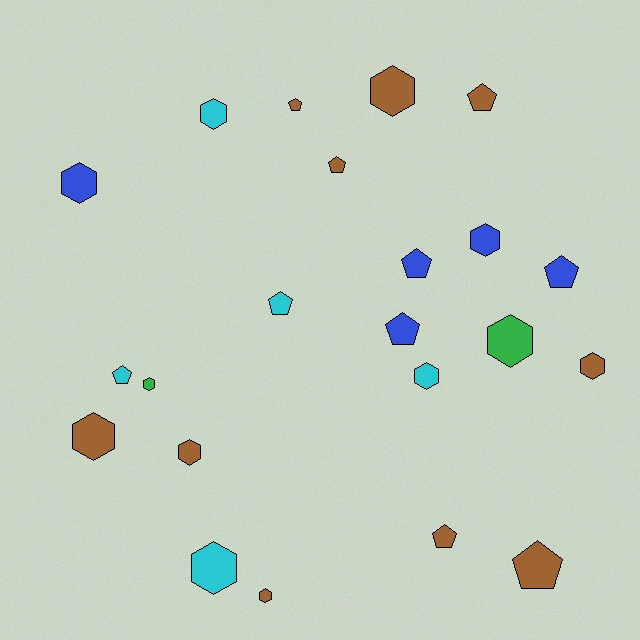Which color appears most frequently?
Brown, with 10 objects.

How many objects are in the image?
There are 22 objects.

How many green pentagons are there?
There are no green pentagons.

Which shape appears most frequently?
Hexagon, with 12 objects.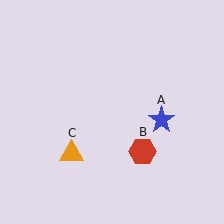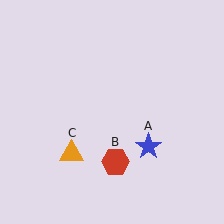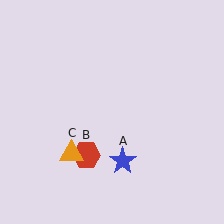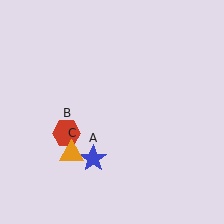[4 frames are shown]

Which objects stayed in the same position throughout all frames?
Orange triangle (object C) remained stationary.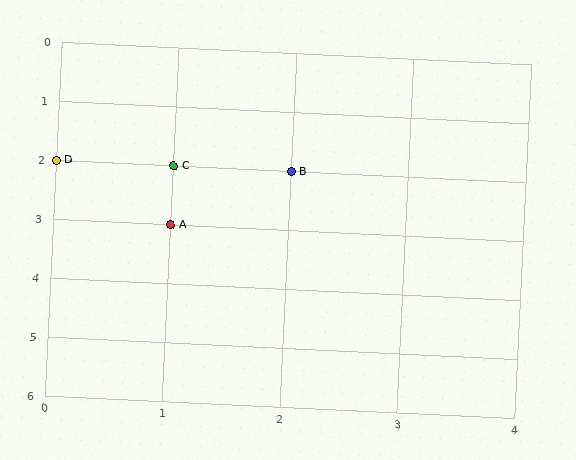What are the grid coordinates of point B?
Point B is at grid coordinates (2, 2).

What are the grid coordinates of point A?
Point A is at grid coordinates (1, 3).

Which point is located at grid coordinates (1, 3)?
Point A is at (1, 3).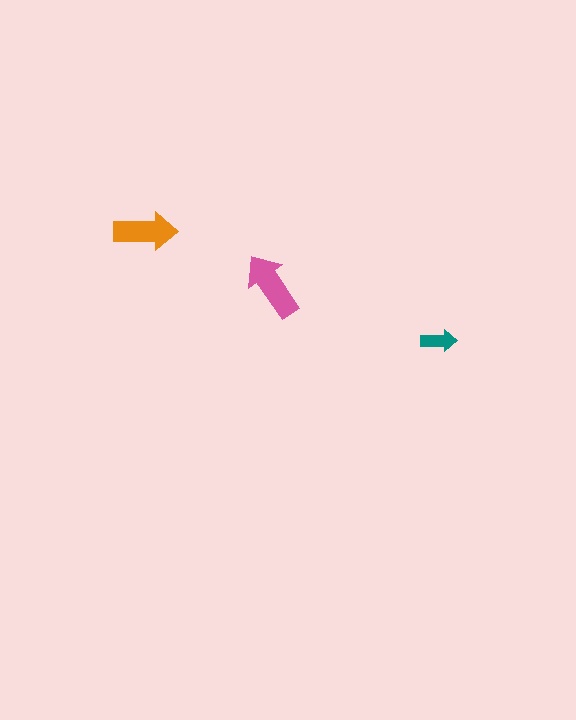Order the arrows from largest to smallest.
the pink one, the orange one, the teal one.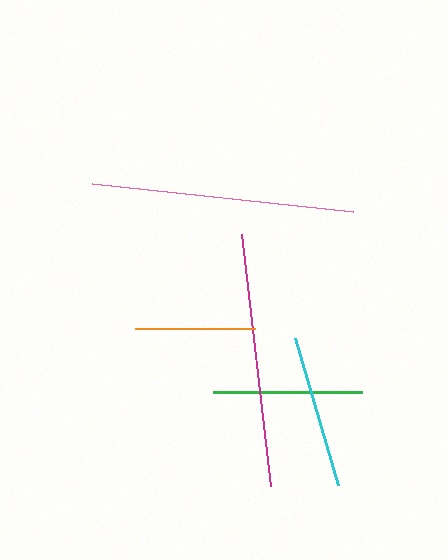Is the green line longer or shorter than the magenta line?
The magenta line is longer than the green line.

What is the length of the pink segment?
The pink segment is approximately 262 pixels long.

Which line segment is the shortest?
The orange line is the shortest at approximately 120 pixels.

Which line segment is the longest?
The pink line is the longest at approximately 262 pixels.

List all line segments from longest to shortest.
From longest to shortest: pink, magenta, cyan, green, orange.